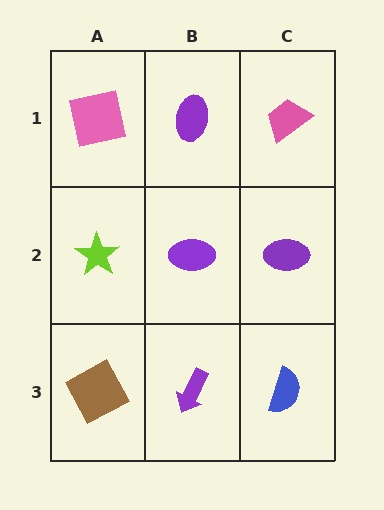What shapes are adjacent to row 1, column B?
A purple ellipse (row 2, column B), a pink square (row 1, column A), a pink trapezoid (row 1, column C).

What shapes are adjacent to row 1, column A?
A lime star (row 2, column A), a purple ellipse (row 1, column B).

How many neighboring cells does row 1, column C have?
2.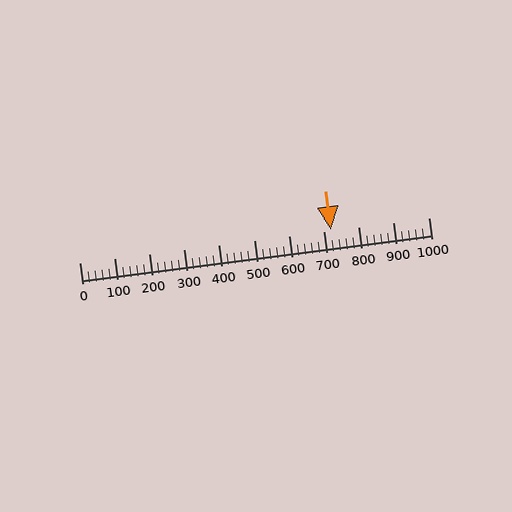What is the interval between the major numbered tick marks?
The major tick marks are spaced 100 units apart.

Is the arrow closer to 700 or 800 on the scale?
The arrow is closer to 700.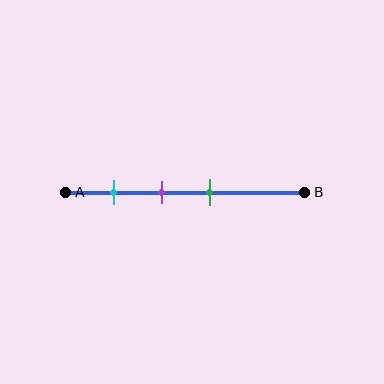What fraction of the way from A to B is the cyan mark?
The cyan mark is approximately 20% (0.2) of the way from A to B.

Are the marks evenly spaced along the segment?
Yes, the marks are approximately evenly spaced.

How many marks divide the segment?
There are 3 marks dividing the segment.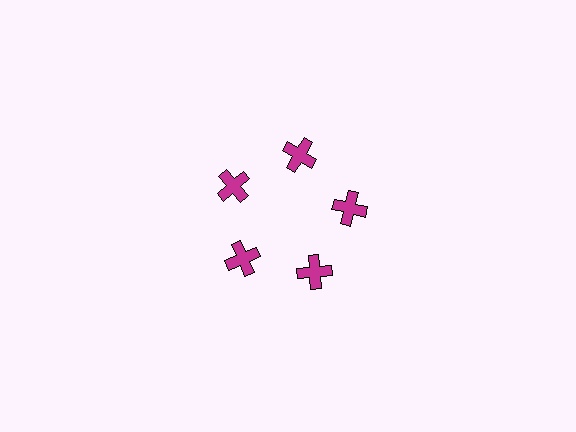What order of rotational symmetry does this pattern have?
This pattern has 5-fold rotational symmetry.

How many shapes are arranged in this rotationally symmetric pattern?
There are 5 shapes, arranged in 5 groups of 1.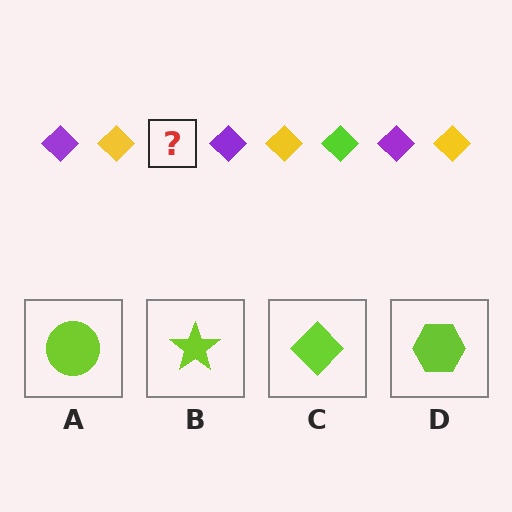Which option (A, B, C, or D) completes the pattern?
C.